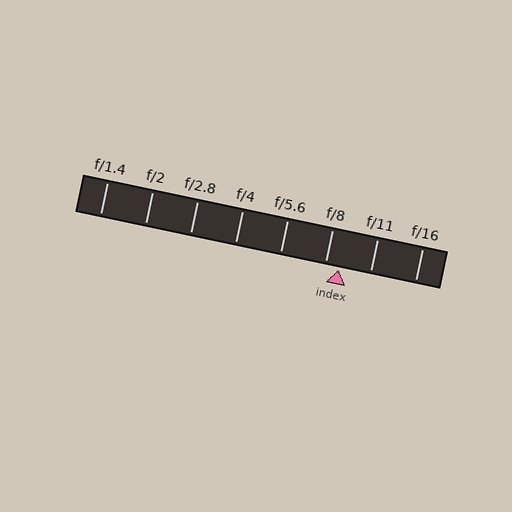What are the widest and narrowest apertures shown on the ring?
The widest aperture shown is f/1.4 and the narrowest is f/16.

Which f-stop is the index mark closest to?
The index mark is closest to f/8.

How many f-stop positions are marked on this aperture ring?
There are 8 f-stop positions marked.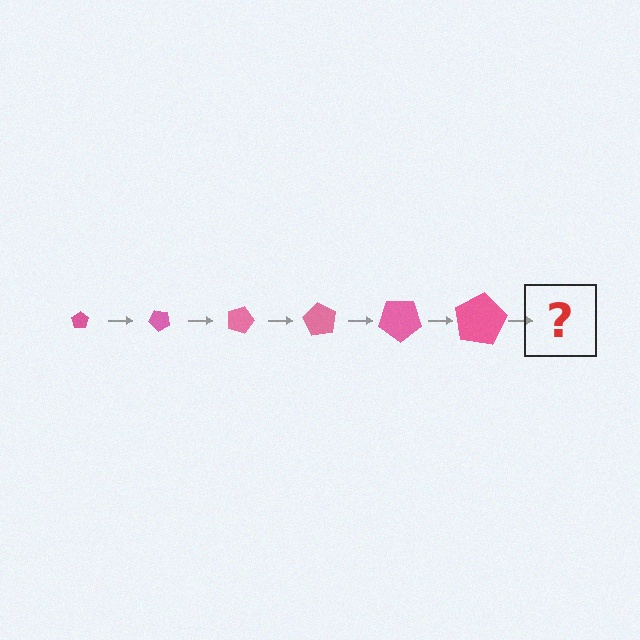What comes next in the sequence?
The next element should be a pentagon, larger than the previous one and rotated 270 degrees from the start.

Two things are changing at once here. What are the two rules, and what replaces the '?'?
The two rules are that the pentagon grows larger each step and it rotates 45 degrees each step. The '?' should be a pentagon, larger than the previous one and rotated 270 degrees from the start.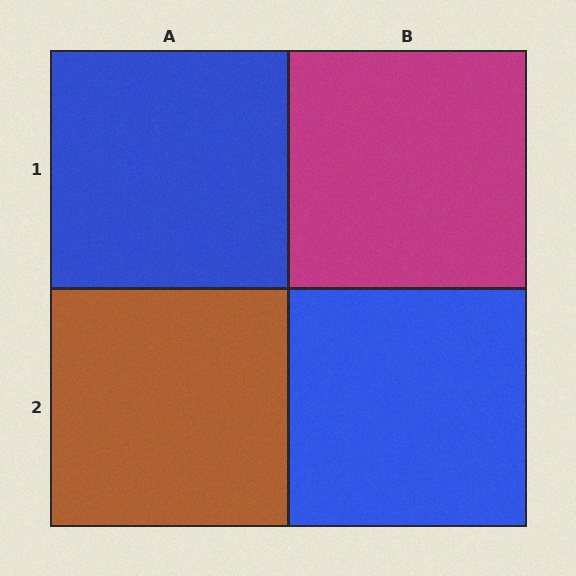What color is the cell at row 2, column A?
Brown.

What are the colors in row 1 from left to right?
Blue, magenta.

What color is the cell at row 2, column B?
Blue.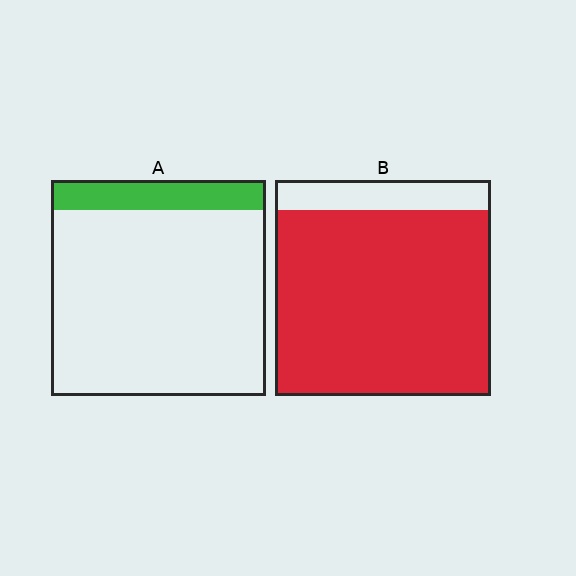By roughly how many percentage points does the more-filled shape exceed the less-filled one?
By roughly 70 percentage points (B over A).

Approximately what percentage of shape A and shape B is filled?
A is approximately 15% and B is approximately 85%.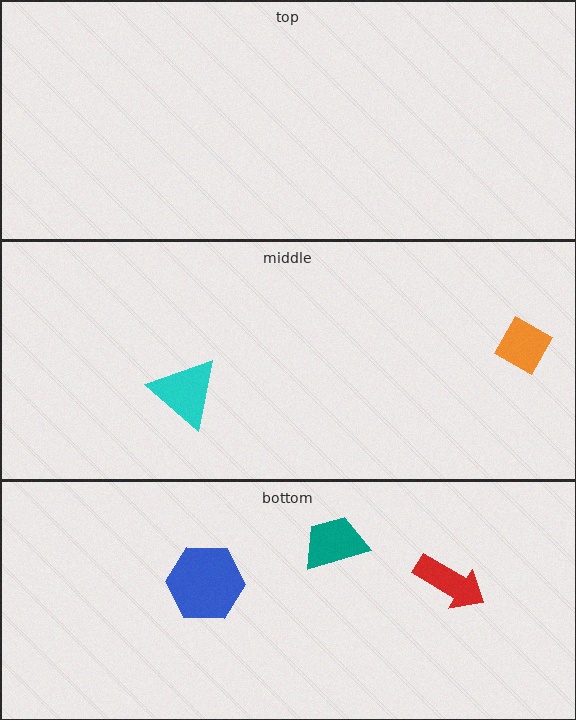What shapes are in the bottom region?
The red arrow, the blue hexagon, the teal trapezoid.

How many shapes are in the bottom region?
3.